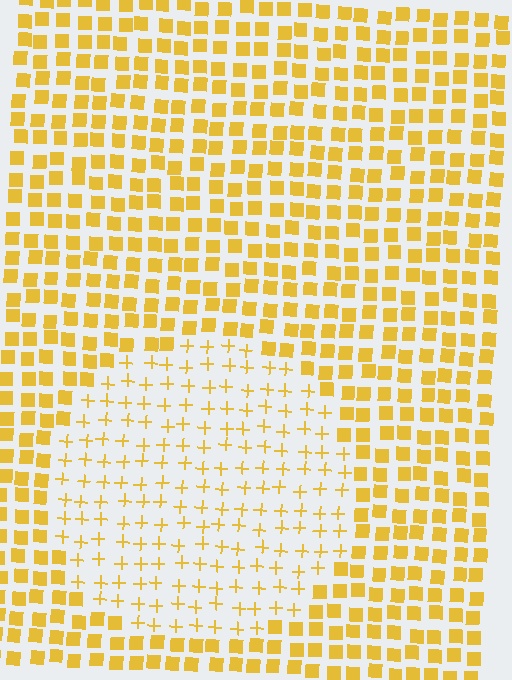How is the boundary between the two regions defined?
The boundary is defined by a change in element shape: plus signs inside vs. squares outside. All elements share the same color and spacing.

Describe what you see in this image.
The image is filled with small yellow elements arranged in a uniform grid. A circle-shaped region contains plus signs, while the surrounding area contains squares. The boundary is defined purely by the change in element shape.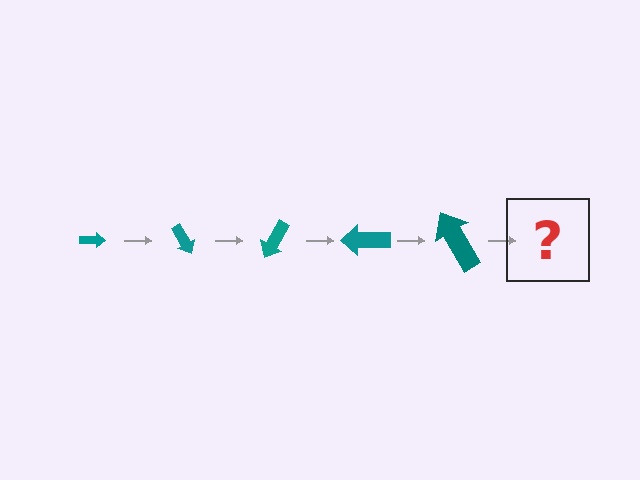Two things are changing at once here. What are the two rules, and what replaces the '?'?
The two rules are that the arrow grows larger each step and it rotates 60 degrees each step. The '?' should be an arrow, larger than the previous one and rotated 300 degrees from the start.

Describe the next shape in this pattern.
It should be an arrow, larger than the previous one and rotated 300 degrees from the start.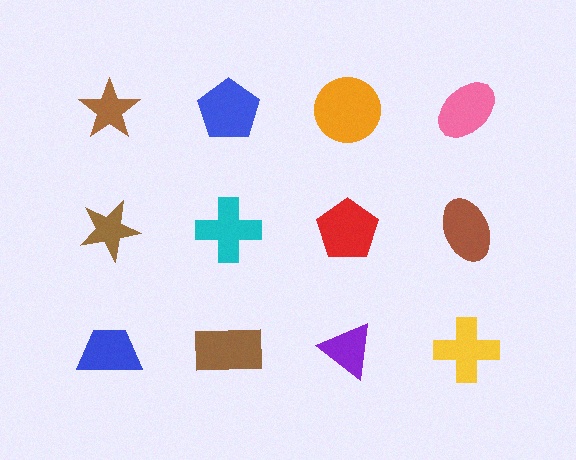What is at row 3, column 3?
A purple triangle.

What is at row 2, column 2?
A cyan cross.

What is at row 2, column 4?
A brown ellipse.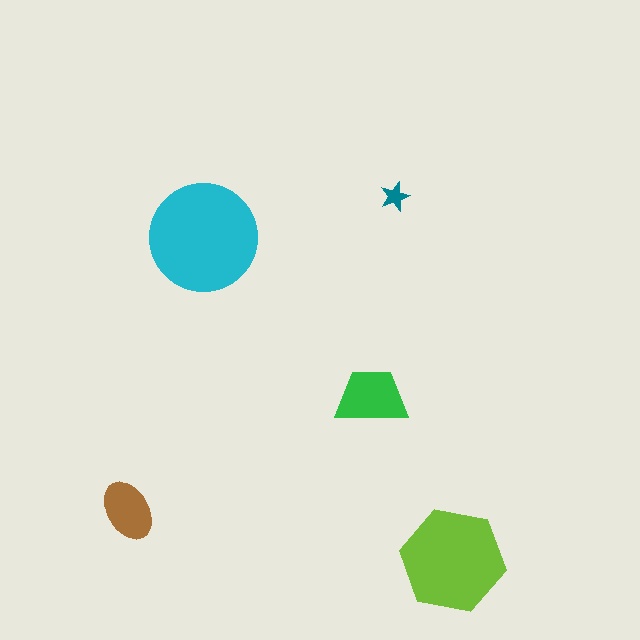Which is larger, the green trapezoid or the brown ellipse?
The green trapezoid.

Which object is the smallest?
The teal star.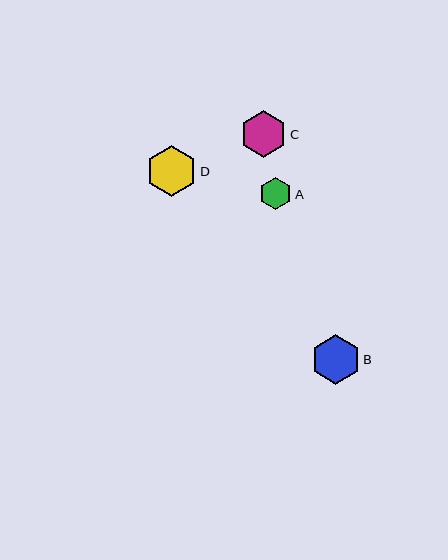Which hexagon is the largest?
Hexagon D is the largest with a size of approximately 52 pixels.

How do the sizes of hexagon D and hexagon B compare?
Hexagon D and hexagon B are approximately the same size.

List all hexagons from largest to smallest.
From largest to smallest: D, B, C, A.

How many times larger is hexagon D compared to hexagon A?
Hexagon D is approximately 1.6 times the size of hexagon A.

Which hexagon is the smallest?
Hexagon A is the smallest with a size of approximately 32 pixels.